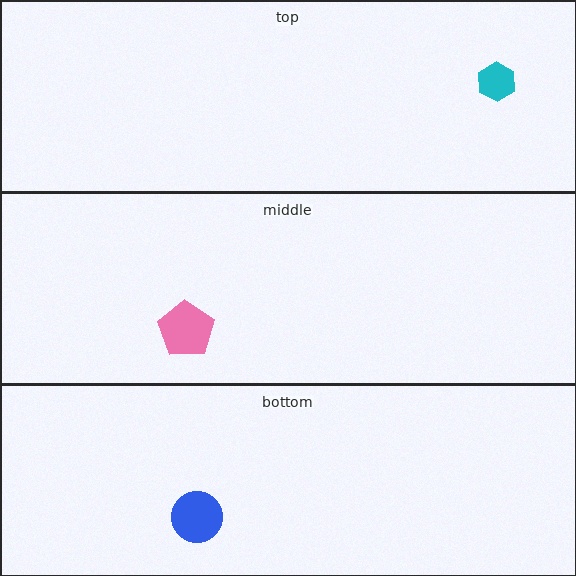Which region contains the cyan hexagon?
The top region.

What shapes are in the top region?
The cyan hexagon.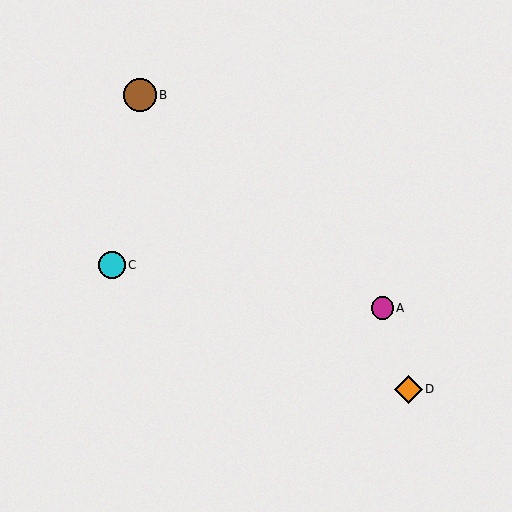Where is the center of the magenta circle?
The center of the magenta circle is at (382, 308).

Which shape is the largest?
The brown circle (labeled B) is the largest.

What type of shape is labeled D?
Shape D is an orange diamond.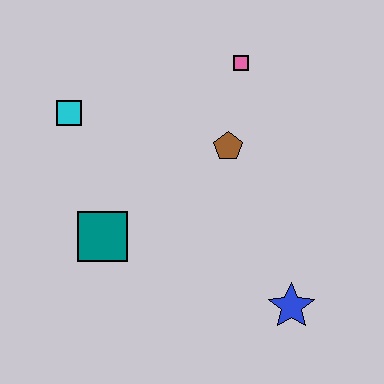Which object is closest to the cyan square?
The teal square is closest to the cyan square.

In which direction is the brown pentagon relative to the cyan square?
The brown pentagon is to the right of the cyan square.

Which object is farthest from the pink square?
The blue star is farthest from the pink square.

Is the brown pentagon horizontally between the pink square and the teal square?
Yes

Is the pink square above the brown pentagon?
Yes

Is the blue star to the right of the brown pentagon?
Yes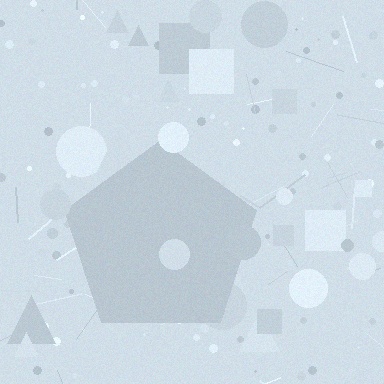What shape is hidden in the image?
A pentagon is hidden in the image.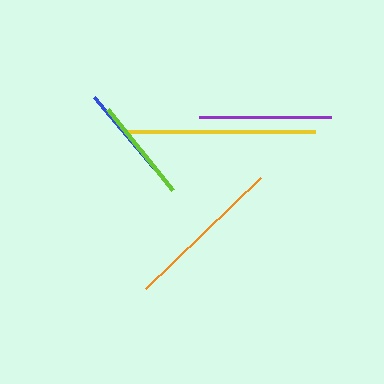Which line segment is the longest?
The yellow line is the longest at approximately 190 pixels.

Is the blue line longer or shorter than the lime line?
The lime line is longer than the blue line.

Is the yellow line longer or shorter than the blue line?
The yellow line is longer than the blue line.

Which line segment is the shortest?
The blue line is the shortest at approximately 92 pixels.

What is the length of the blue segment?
The blue segment is approximately 92 pixels long.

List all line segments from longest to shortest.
From longest to shortest: yellow, orange, purple, lime, blue.